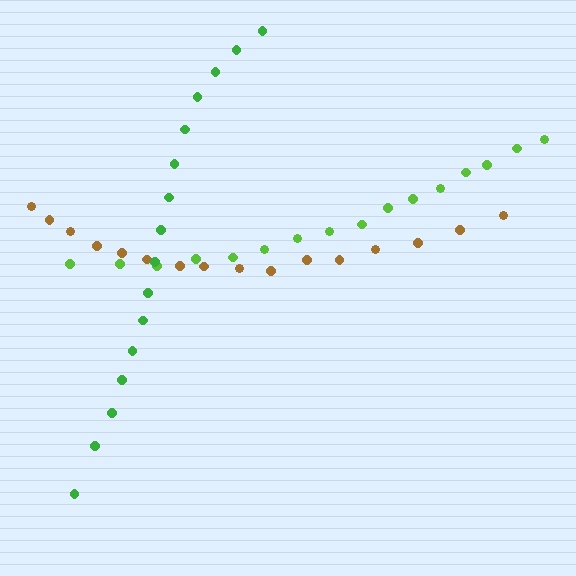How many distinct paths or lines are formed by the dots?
There are 3 distinct paths.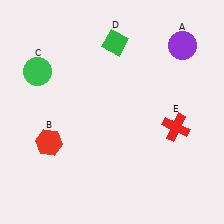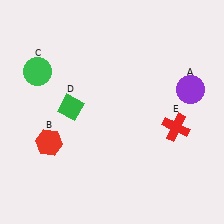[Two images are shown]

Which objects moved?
The objects that moved are: the purple circle (A), the green diamond (D).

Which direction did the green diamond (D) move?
The green diamond (D) moved down.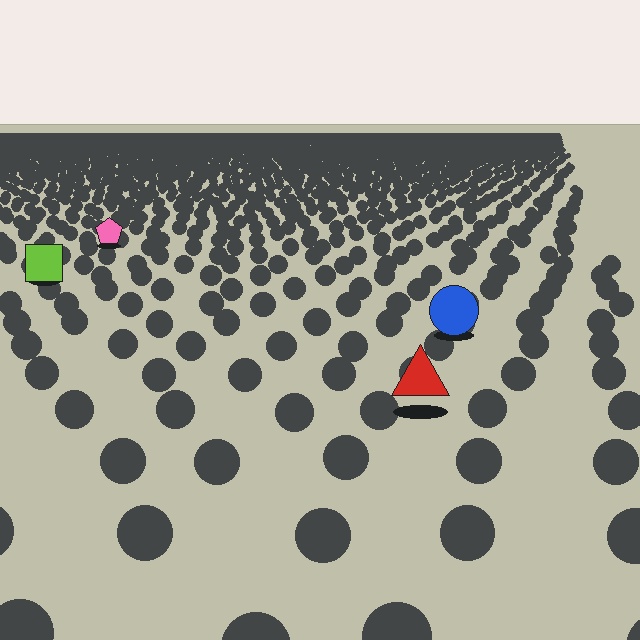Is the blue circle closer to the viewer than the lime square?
Yes. The blue circle is closer — you can tell from the texture gradient: the ground texture is coarser near it.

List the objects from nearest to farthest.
From nearest to farthest: the red triangle, the blue circle, the lime square, the pink pentagon.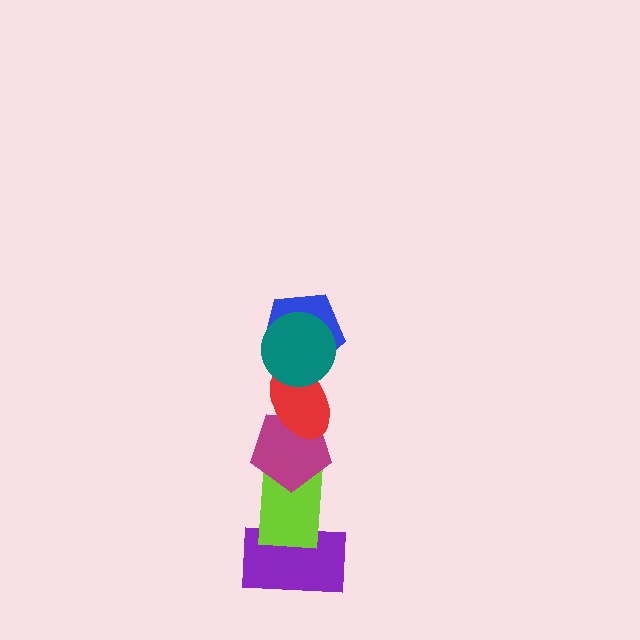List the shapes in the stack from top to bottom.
From top to bottom: the teal circle, the blue pentagon, the red ellipse, the magenta pentagon, the lime rectangle, the purple rectangle.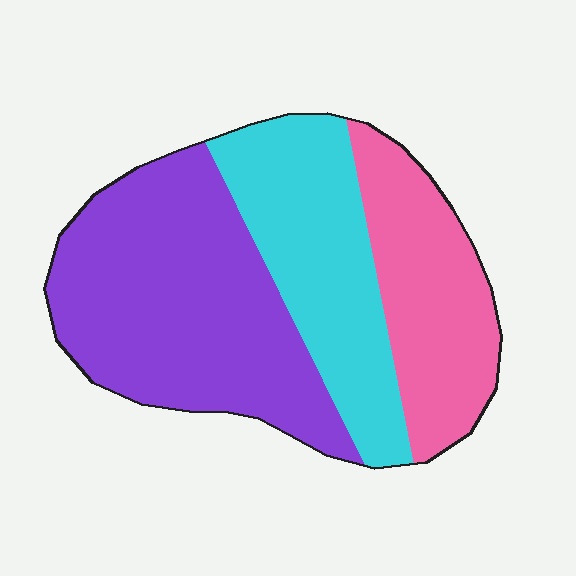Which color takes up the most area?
Purple, at roughly 45%.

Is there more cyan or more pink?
Cyan.